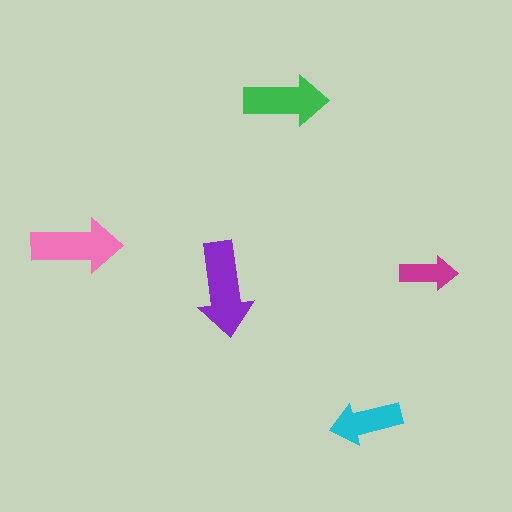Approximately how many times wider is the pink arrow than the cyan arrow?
About 1.5 times wider.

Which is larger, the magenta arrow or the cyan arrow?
The cyan one.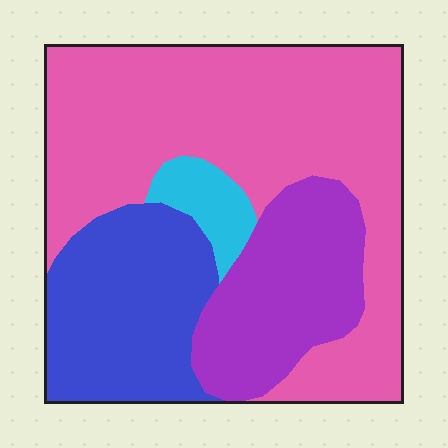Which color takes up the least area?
Cyan, at roughly 5%.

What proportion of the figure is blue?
Blue takes up about one quarter (1/4) of the figure.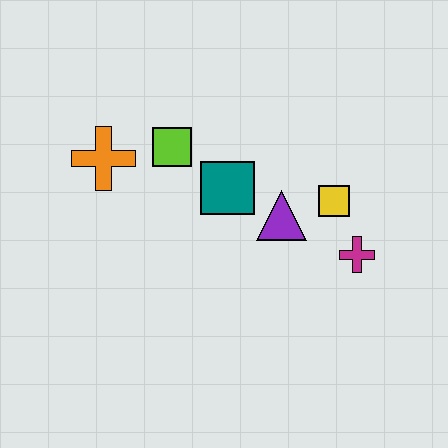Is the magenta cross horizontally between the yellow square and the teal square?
No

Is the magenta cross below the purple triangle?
Yes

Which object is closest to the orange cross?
The lime square is closest to the orange cross.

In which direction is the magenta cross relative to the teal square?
The magenta cross is to the right of the teal square.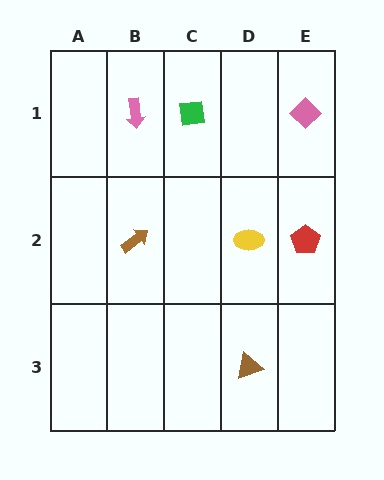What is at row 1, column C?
A green square.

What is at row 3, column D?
A brown triangle.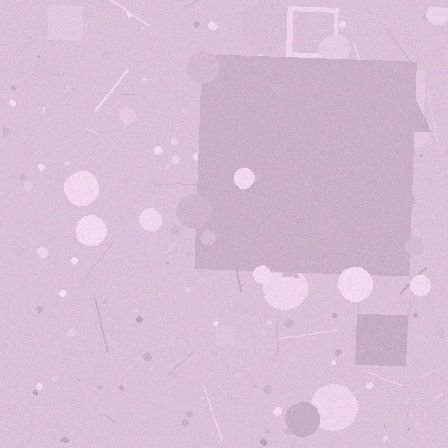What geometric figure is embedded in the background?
A square is embedded in the background.